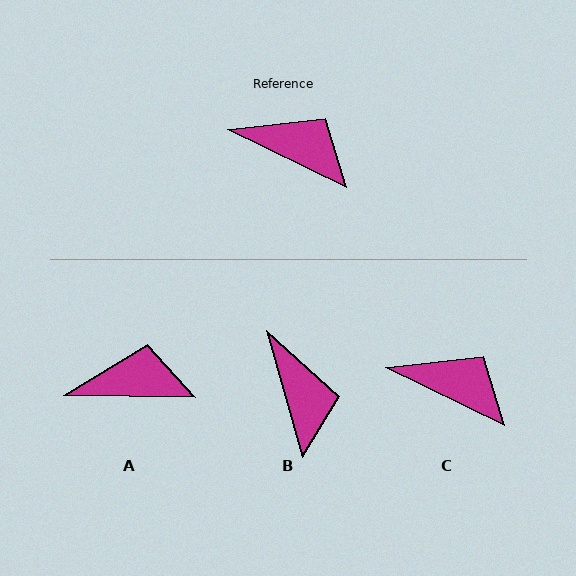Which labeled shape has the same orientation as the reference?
C.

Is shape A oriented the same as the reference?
No, it is off by about 25 degrees.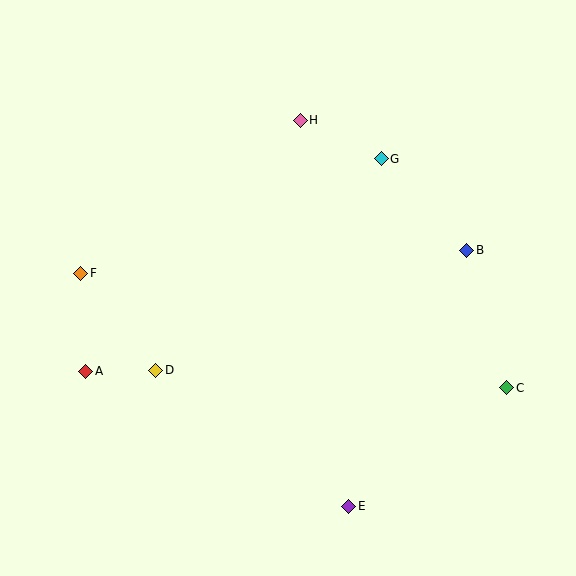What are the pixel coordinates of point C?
Point C is at (507, 388).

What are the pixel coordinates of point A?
Point A is at (86, 371).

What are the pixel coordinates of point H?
Point H is at (300, 120).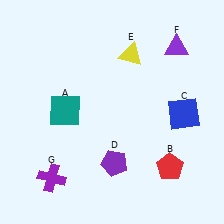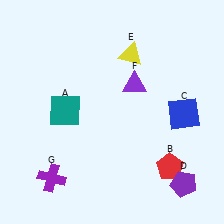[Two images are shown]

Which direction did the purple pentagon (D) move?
The purple pentagon (D) moved right.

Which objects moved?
The objects that moved are: the purple pentagon (D), the purple triangle (F).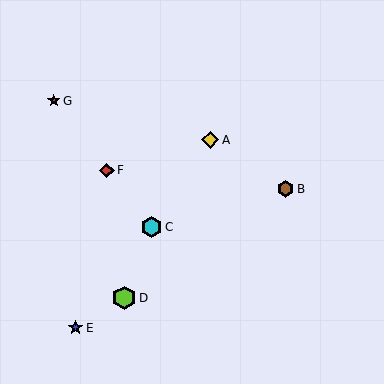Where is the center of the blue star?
The center of the blue star is at (76, 328).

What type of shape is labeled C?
Shape C is a cyan hexagon.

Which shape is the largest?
The lime hexagon (labeled D) is the largest.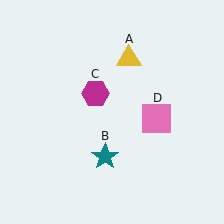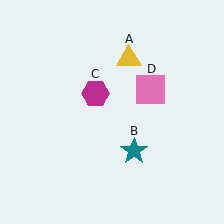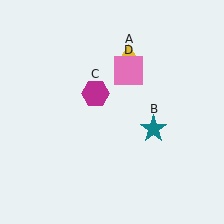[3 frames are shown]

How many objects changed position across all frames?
2 objects changed position: teal star (object B), pink square (object D).